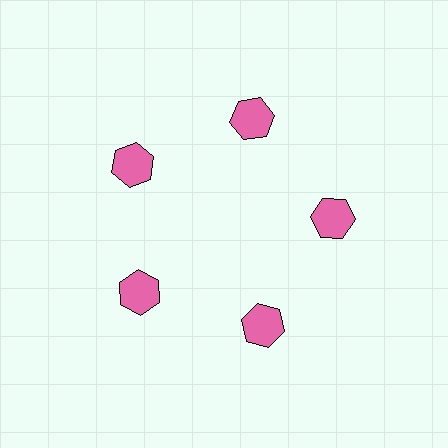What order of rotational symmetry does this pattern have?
This pattern has 5-fold rotational symmetry.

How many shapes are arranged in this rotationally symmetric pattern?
There are 5 shapes, arranged in 5 groups of 1.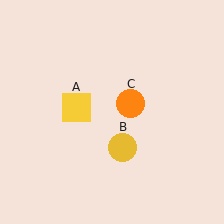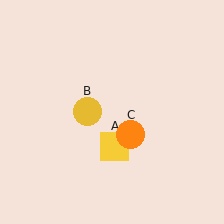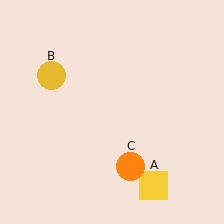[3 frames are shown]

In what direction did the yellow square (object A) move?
The yellow square (object A) moved down and to the right.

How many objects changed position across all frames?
3 objects changed position: yellow square (object A), yellow circle (object B), orange circle (object C).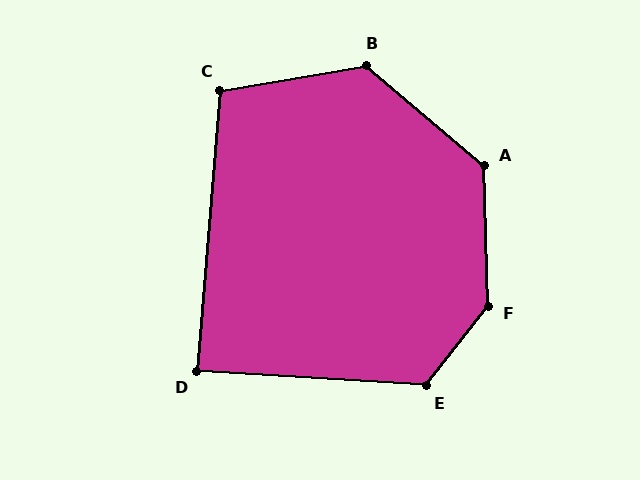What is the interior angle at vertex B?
Approximately 130 degrees (obtuse).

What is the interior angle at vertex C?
Approximately 104 degrees (obtuse).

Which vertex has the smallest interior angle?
D, at approximately 89 degrees.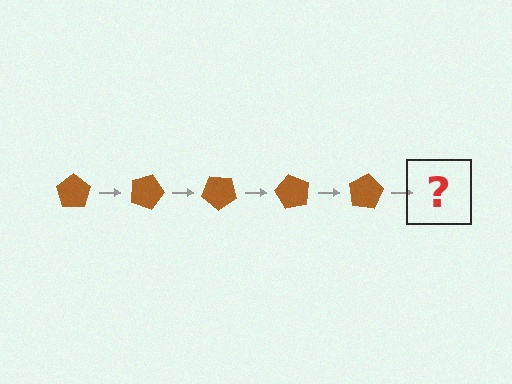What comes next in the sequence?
The next element should be a brown pentagon rotated 100 degrees.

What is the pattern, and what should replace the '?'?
The pattern is that the pentagon rotates 20 degrees each step. The '?' should be a brown pentagon rotated 100 degrees.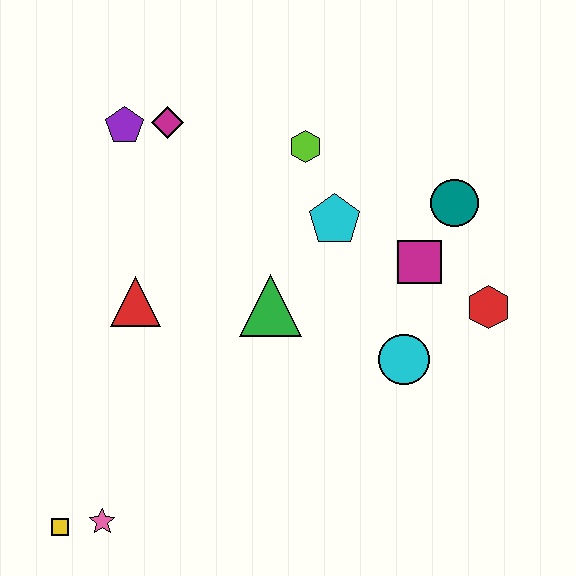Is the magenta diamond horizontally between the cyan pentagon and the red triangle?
Yes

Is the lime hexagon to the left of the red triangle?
No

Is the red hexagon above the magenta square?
No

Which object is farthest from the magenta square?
The yellow square is farthest from the magenta square.